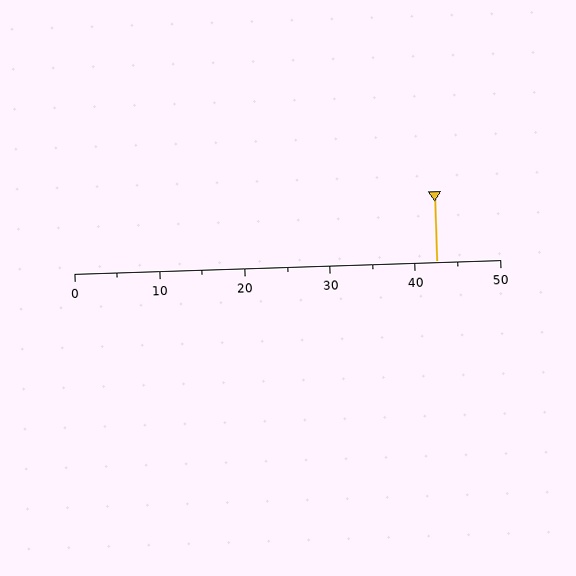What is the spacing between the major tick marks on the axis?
The major ticks are spaced 10 apart.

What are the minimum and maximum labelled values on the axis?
The axis runs from 0 to 50.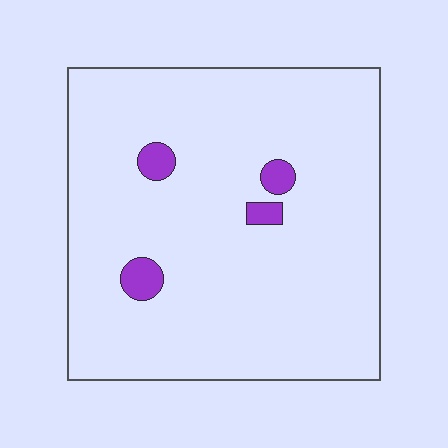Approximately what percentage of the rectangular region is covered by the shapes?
Approximately 5%.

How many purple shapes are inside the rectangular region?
4.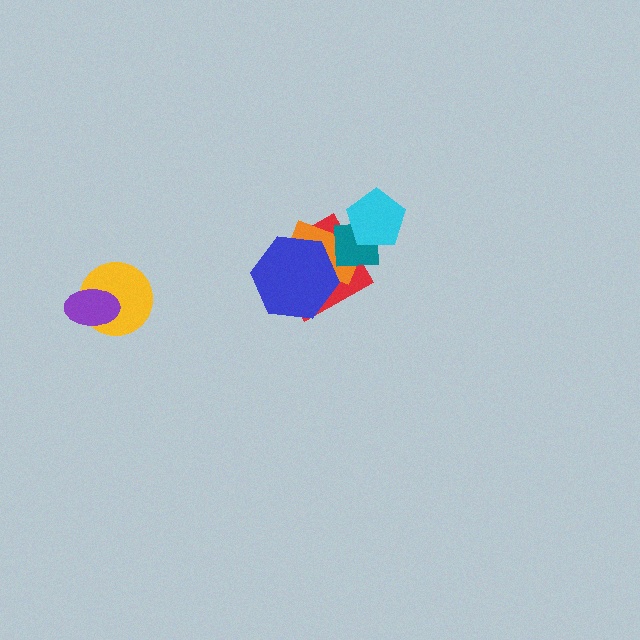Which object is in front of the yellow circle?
The purple ellipse is in front of the yellow circle.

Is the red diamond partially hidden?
Yes, it is partially covered by another shape.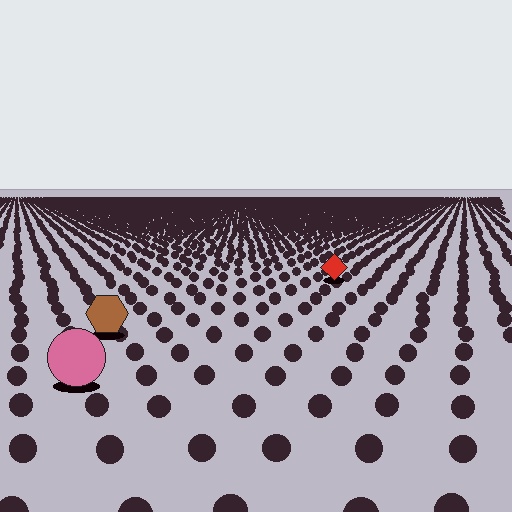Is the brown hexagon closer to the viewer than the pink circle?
No. The pink circle is closer — you can tell from the texture gradient: the ground texture is coarser near it.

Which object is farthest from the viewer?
The red diamond is farthest from the viewer. It appears smaller and the ground texture around it is denser.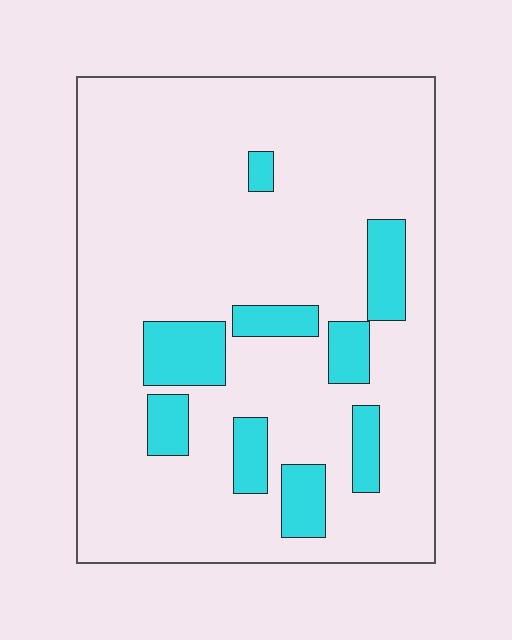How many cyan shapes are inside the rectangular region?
9.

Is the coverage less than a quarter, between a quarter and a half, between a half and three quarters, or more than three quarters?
Less than a quarter.